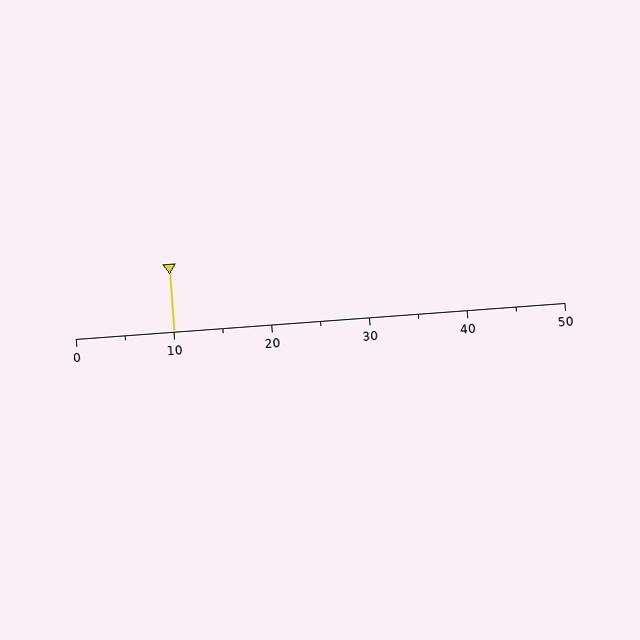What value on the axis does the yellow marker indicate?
The marker indicates approximately 10.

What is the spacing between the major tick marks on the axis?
The major ticks are spaced 10 apart.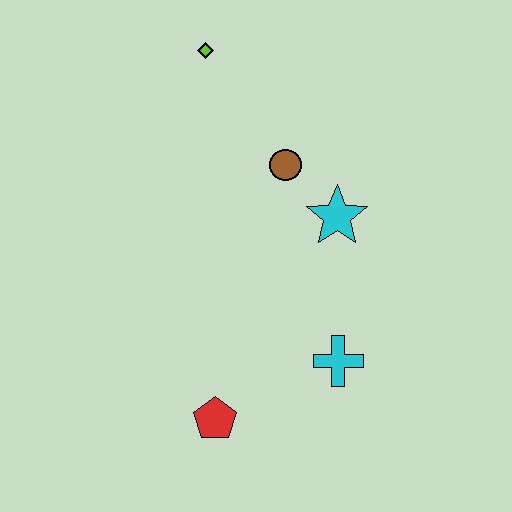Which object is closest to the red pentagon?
The cyan cross is closest to the red pentagon.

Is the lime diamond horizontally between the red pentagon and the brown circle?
No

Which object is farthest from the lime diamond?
The red pentagon is farthest from the lime diamond.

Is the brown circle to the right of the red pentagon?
Yes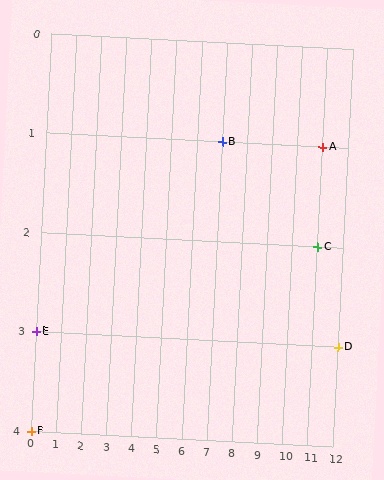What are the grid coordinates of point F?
Point F is at grid coordinates (0, 4).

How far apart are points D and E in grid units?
Points D and E are 12 columns apart.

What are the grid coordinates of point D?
Point D is at grid coordinates (12, 3).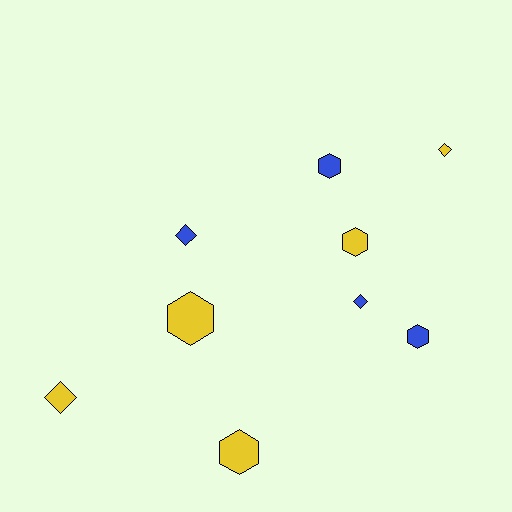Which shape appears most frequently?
Hexagon, with 5 objects.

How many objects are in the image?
There are 9 objects.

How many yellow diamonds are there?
There are 2 yellow diamonds.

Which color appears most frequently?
Yellow, with 5 objects.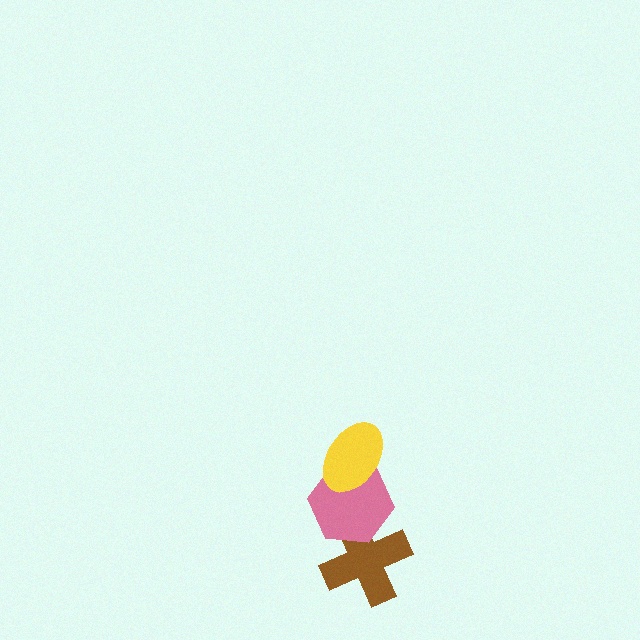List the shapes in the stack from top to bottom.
From top to bottom: the yellow ellipse, the pink hexagon, the brown cross.